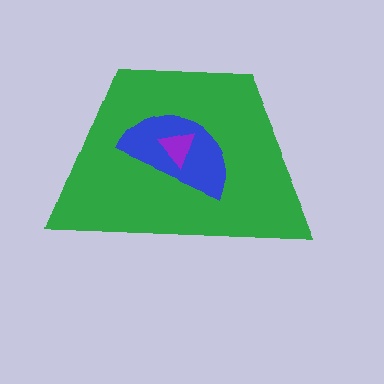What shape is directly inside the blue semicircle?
The purple triangle.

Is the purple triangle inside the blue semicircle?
Yes.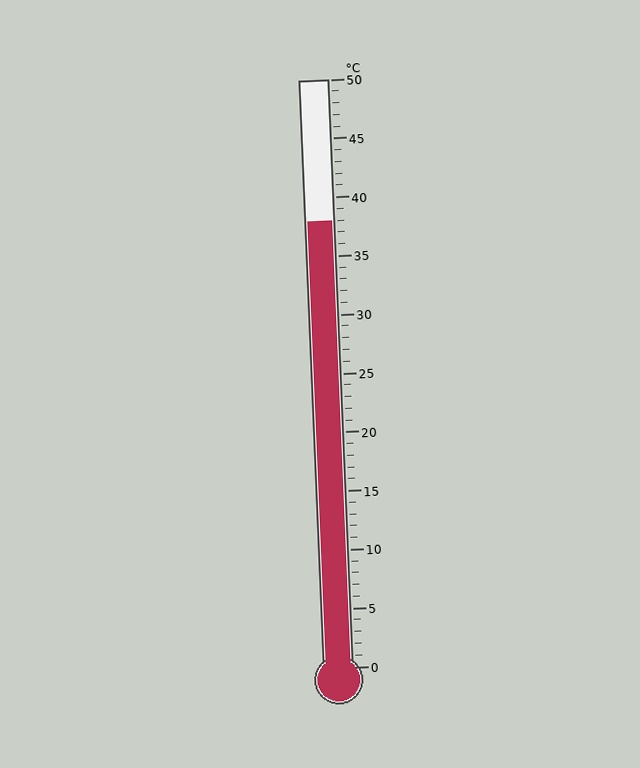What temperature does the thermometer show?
The thermometer shows approximately 38°C.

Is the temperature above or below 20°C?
The temperature is above 20°C.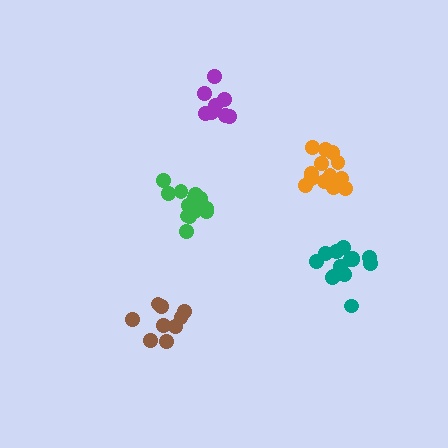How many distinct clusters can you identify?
There are 5 distinct clusters.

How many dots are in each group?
Group 1: 14 dots, Group 2: 14 dots, Group 3: 14 dots, Group 4: 8 dots, Group 5: 9 dots (59 total).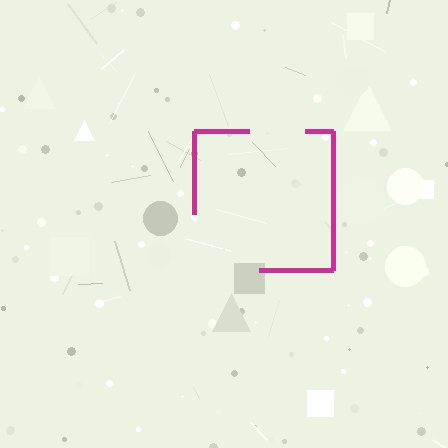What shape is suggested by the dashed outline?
The dashed outline suggests a square.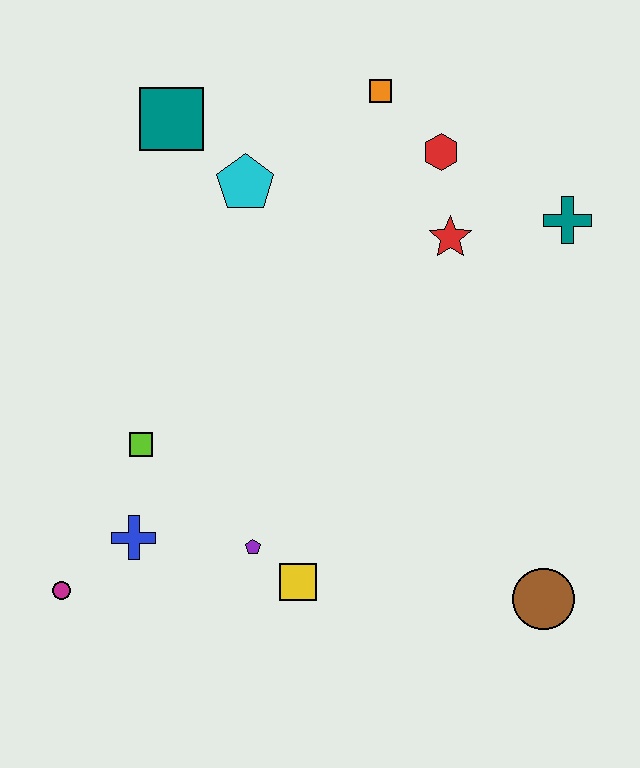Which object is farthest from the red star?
The magenta circle is farthest from the red star.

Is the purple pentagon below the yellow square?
No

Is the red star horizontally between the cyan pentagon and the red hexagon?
No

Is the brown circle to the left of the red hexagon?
No